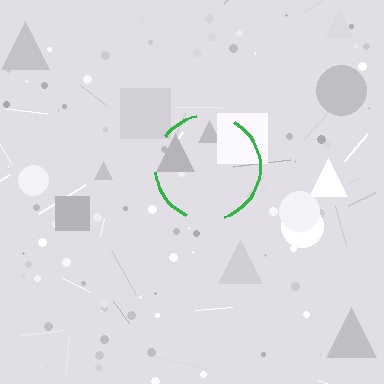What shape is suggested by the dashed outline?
The dashed outline suggests a circle.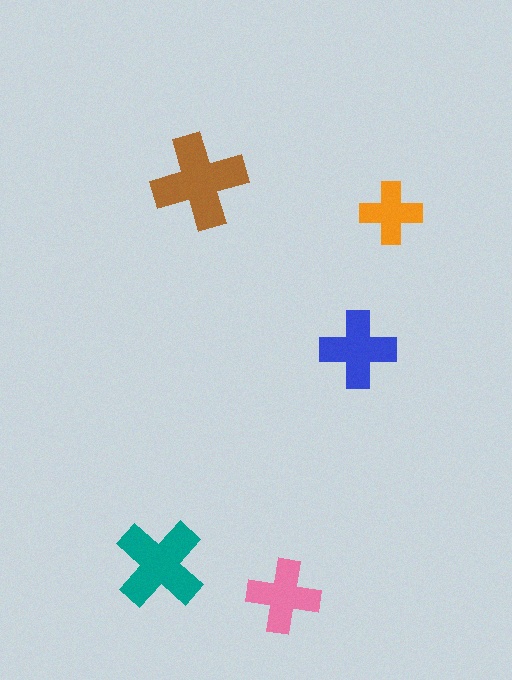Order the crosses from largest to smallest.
the brown one, the teal one, the blue one, the pink one, the orange one.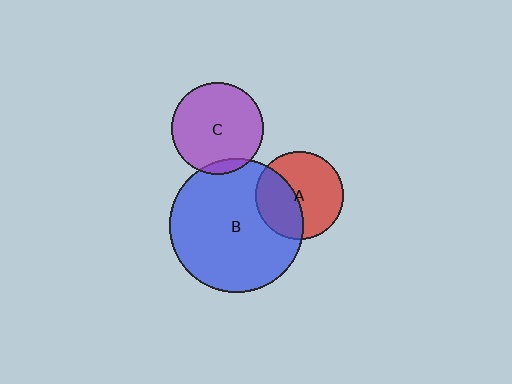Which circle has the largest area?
Circle B (blue).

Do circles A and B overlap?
Yes.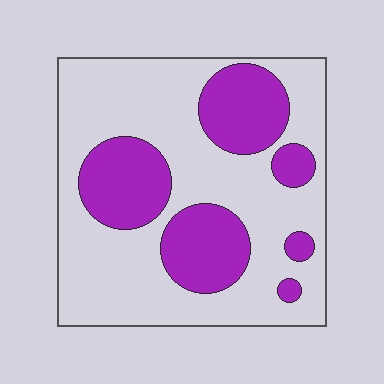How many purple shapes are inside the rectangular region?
6.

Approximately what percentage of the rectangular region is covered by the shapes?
Approximately 30%.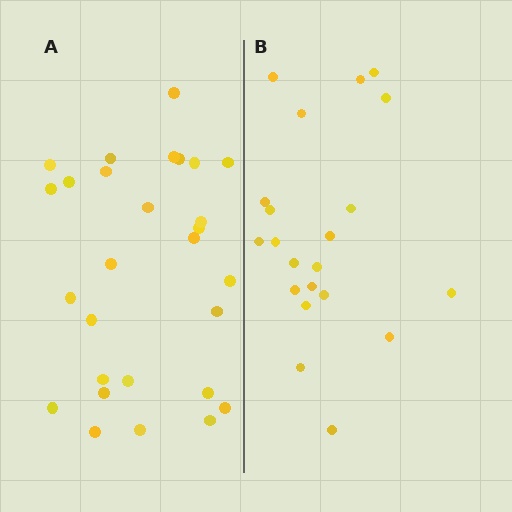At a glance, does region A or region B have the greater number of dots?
Region A (the left region) has more dots.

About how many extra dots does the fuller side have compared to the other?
Region A has roughly 8 or so more dots than region B.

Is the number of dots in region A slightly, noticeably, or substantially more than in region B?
Region A has noticeably more, but not dramatically so. The ratio is roughly 1.3 to 1.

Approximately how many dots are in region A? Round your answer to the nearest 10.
About 30 dots. (The exact count is 28, which rounds to 30.)